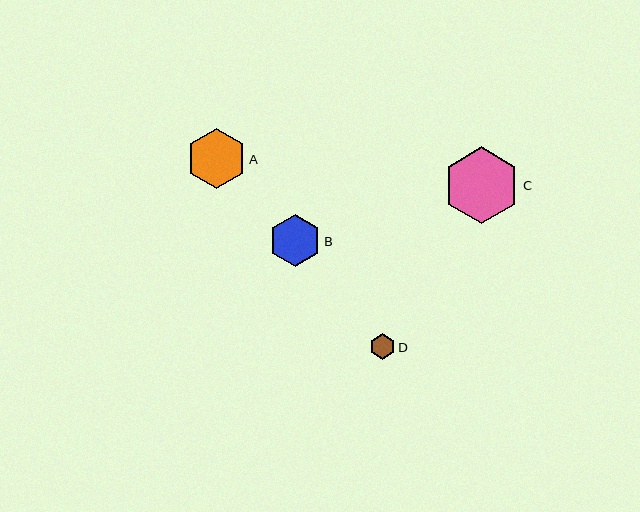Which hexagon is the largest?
Hexagon C is the largest with a size of approximately 77 pixels.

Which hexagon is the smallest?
Hexagon D is the smallest with a size of approximately 25 pixels.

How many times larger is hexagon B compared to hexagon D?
Hexagon B is approximately 2.0 times the size of hexagon D.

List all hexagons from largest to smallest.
From largest to smallest: C, A, B, D.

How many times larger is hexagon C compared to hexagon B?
Hexagon C is approximately 1.5 times the size of hexagon B.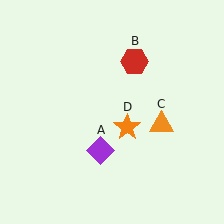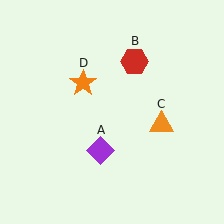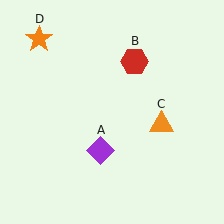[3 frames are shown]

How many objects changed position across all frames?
1 object changed position: orange star (object D).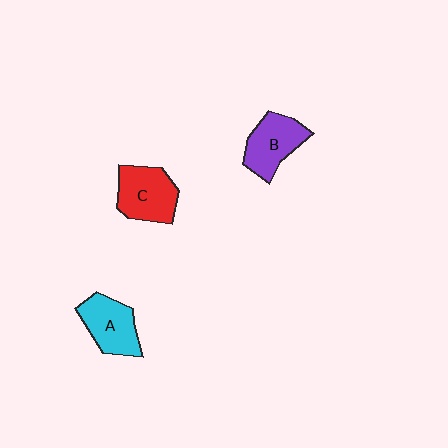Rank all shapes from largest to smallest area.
From largest to smallest: C (red), B (purple), A (cyan).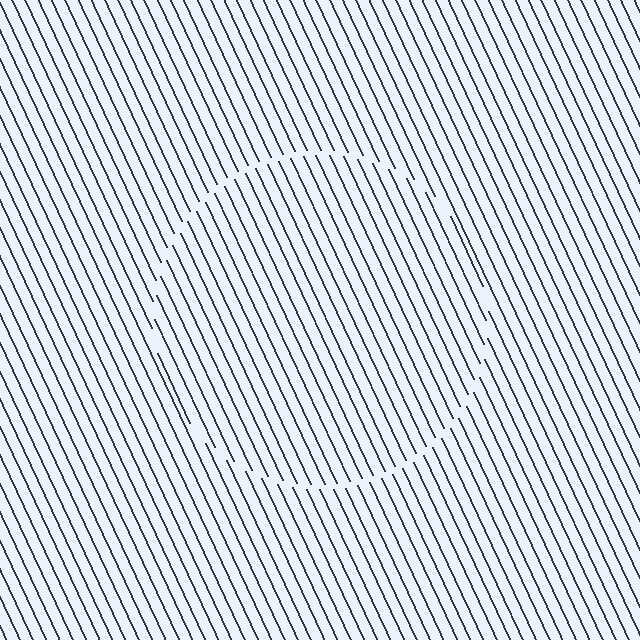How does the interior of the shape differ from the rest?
The interior of the shape contains the same grating, shifted by half a period — the contour is defined by the phase discontinuity where line-ends from the inner and outer gratings abut.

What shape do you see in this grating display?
An illusory circle. The interior of the shape contains the same grating, shifted by half a period — the contour is defined by the phase discontinuity where line-ends from the inner and outer gratings abut.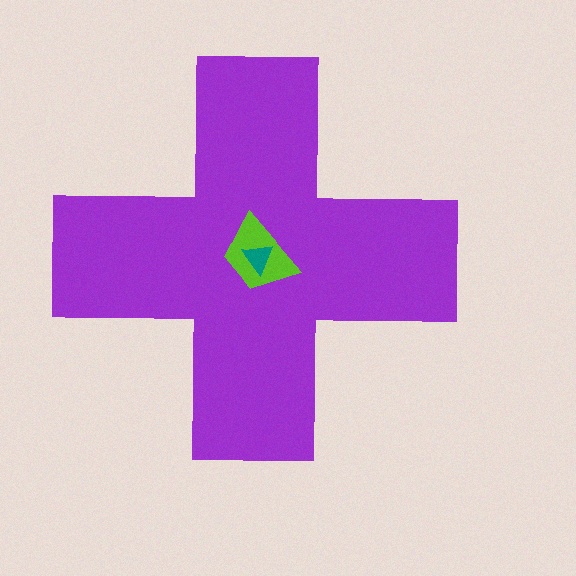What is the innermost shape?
The teal triangle.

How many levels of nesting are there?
3.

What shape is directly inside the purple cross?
The lime trapezoid.